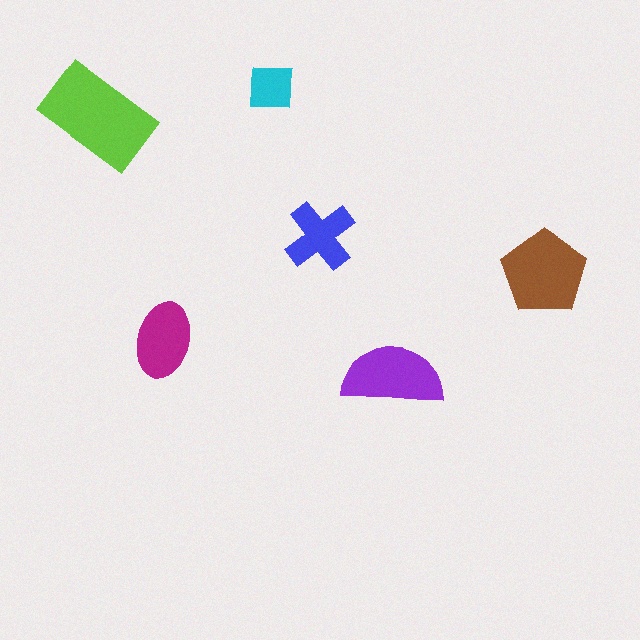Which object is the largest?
The lime rectangle.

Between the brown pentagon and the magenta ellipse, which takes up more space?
The brown pentagon.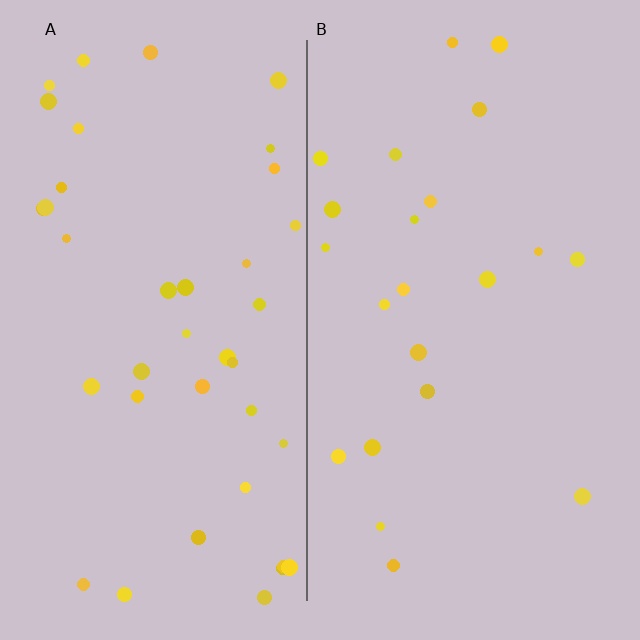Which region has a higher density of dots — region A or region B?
A (the left).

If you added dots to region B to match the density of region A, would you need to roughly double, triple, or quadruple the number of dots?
Approximately double.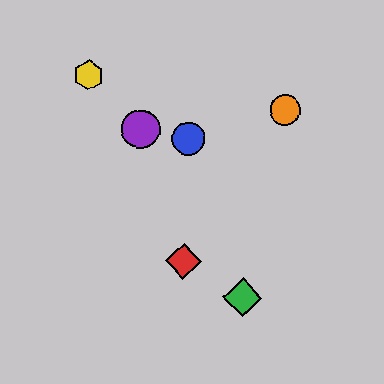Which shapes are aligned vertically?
The red diamond, the blue circle are aligned vertically.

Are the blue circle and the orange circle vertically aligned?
No, the blue circle is at x≈189 and the orange circle is at x≈285.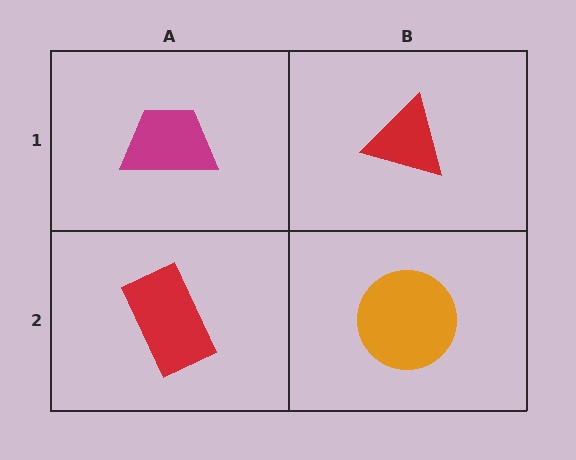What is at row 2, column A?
A red rectangle.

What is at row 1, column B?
A red triangle.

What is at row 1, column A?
A magenta trapezoid.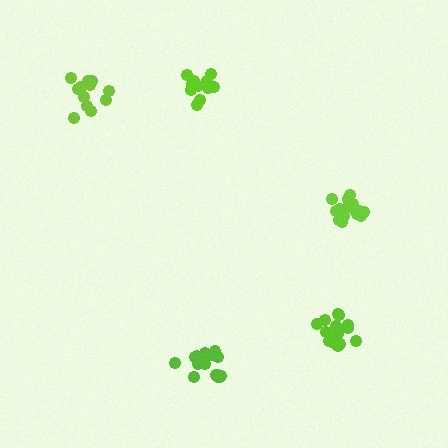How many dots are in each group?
Group 1: 16 dots, Group 2: 17 dots, Group 3: 11 dots, Group 4: 17 dots, Group 5: 12 dots (73 total).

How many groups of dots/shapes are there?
There are 5 groups.